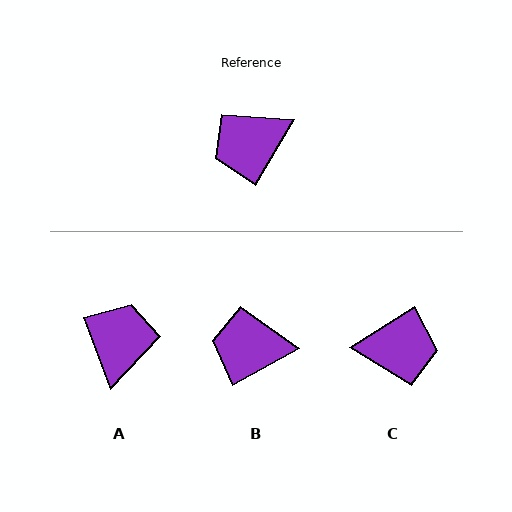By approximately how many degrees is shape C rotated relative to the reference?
Approximately 152 degrees counter-clockwise.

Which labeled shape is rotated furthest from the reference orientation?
C, about 152 degrees away.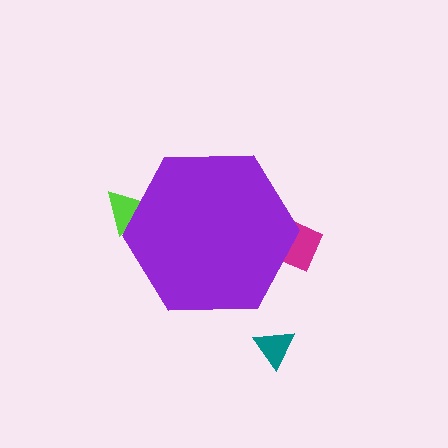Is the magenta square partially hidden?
Yes, the magenta square is partially hidden behind the purple hexagon.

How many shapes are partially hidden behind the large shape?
2 shapes are partially hidden.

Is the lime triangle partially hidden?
Yes, the lime triangle is partially hidden behind the purple hexagon.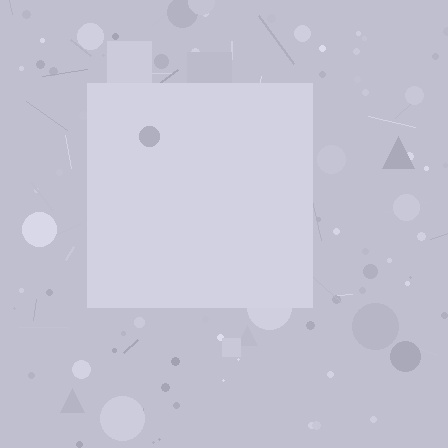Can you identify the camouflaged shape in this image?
The camouflaged shape is a square.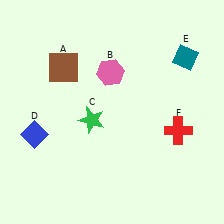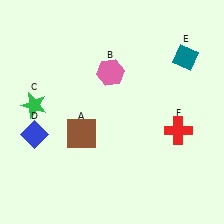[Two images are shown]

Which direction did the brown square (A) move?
The brown square (A) moved down.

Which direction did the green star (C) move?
The green star (C) moved left.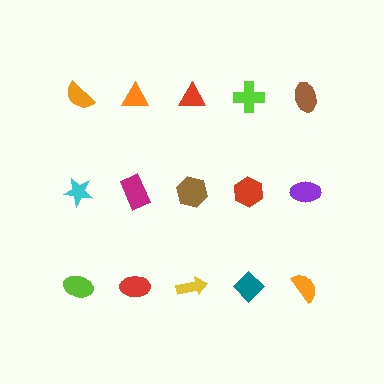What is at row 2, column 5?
A purple ellipse.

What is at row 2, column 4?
A red hexagon.